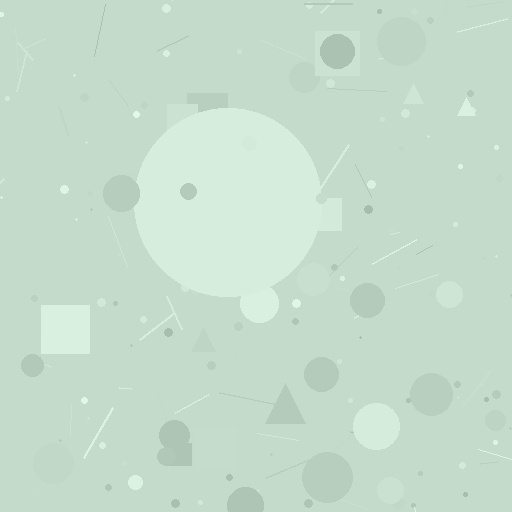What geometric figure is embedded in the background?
A circle is embedded in the background.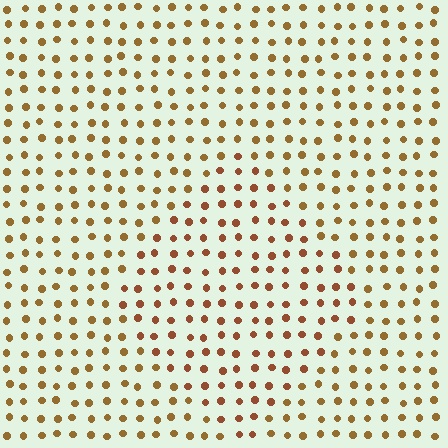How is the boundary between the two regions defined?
The boundary is defined purely by a slight shift in hue (about 19 degrees). Spacing, size, and orientation are identical on both sides.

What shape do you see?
I see a diamond.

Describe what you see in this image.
The image is filled with small brown elements in a uniform arrangement. A diamond-shaped region is visible where the elements are tinted to a slightly different hue, forming a subtle color boundary.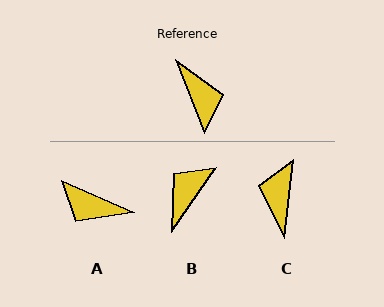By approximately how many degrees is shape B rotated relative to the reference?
Approximately 124 degrees counter-clockwise.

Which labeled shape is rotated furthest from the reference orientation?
C, about 152 degrees away.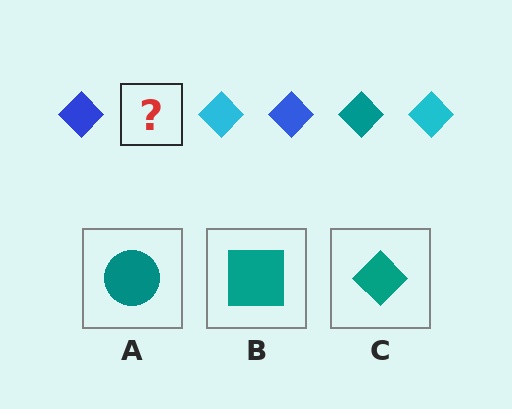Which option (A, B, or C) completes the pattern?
C.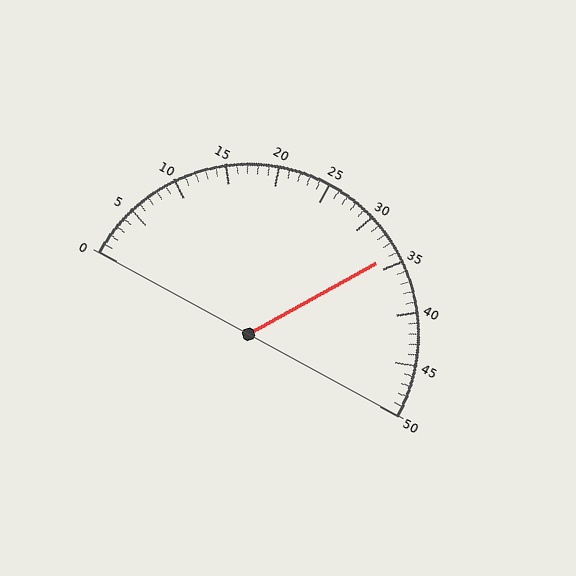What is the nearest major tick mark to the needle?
The nearest major tick mark is 35.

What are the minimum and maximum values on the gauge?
The gauge ranges from 0 to 50.